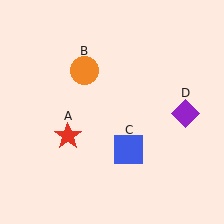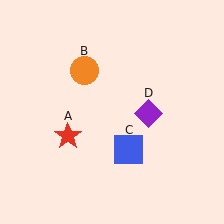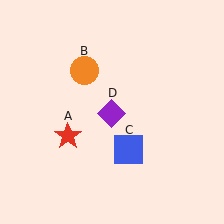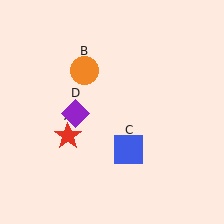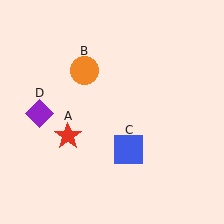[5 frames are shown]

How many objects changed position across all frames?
1 object changed position: purple diamond (object D).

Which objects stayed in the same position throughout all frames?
Red star (object A) and orange circle (object B) and blue square (object C) remained stationary.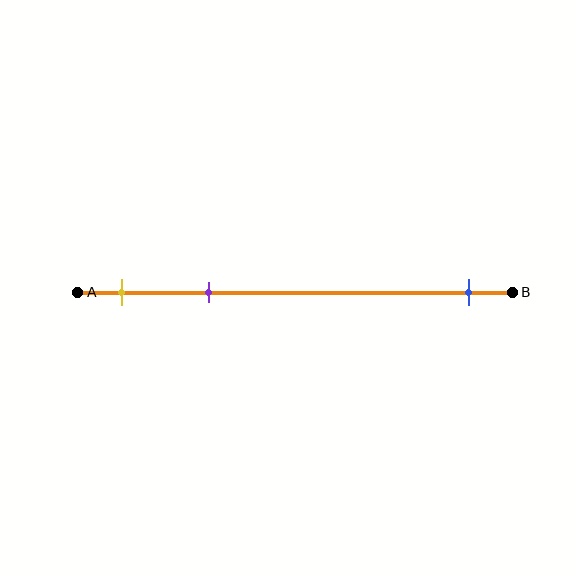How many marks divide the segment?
There are 3 marks dividing the segment.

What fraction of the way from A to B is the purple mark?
The purple mark is approximately 30% (0.3) of the way from A to B.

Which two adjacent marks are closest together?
The yellow and purple marks are the closest adjacent pair.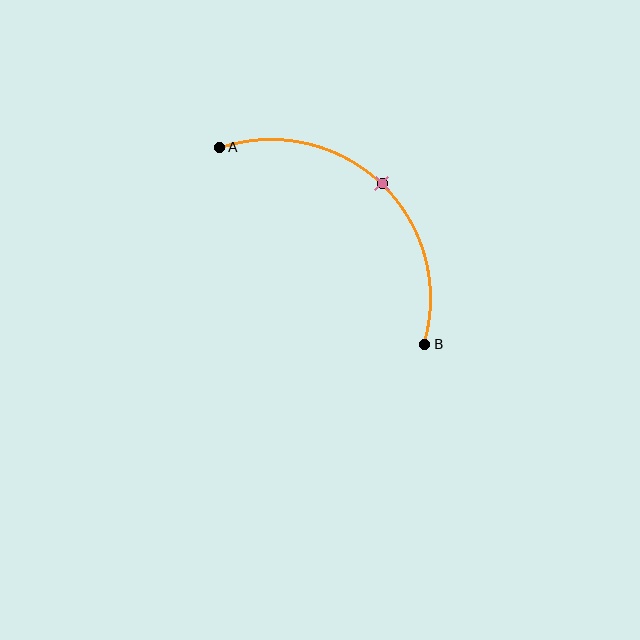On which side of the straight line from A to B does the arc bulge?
The arc bulges above and to the right of the straight line connecting A and B.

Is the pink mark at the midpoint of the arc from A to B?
Yes. The pink mark lies on the arc at equal arc-length from both A and B — it is the arc midpoint.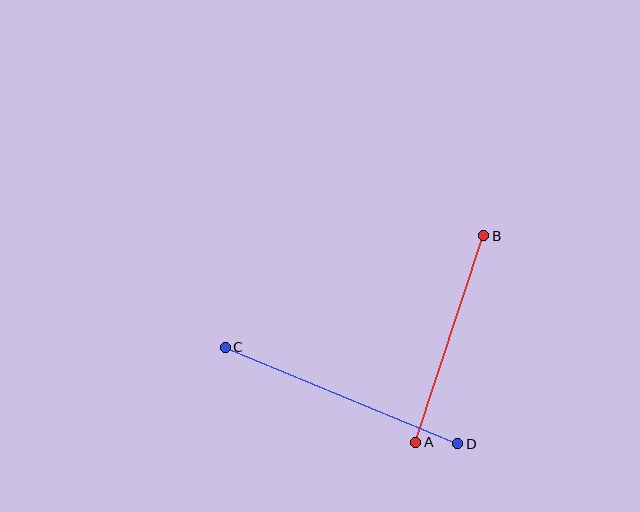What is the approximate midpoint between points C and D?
The midpoint is at approximately (342, 395) pixels.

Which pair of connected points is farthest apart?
Points C and D are farthest apart.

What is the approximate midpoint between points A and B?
The midpoint is at approximately (450, 339) pixels.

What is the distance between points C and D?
The distance is approximately 251 pixels.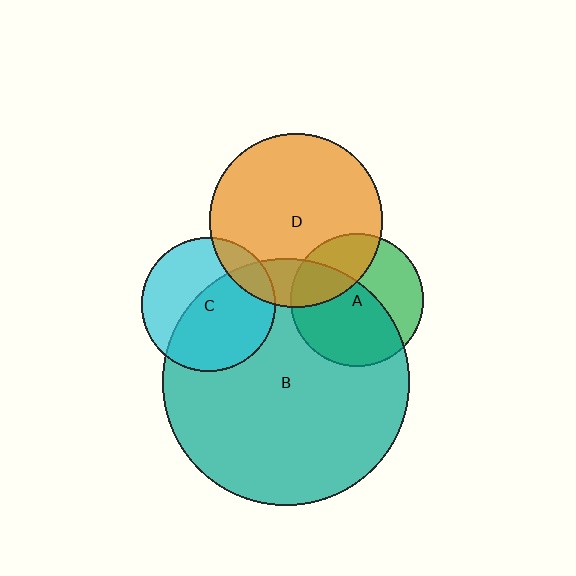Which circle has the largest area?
Circle B (teal).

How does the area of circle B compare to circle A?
Approximately 3.5 times.